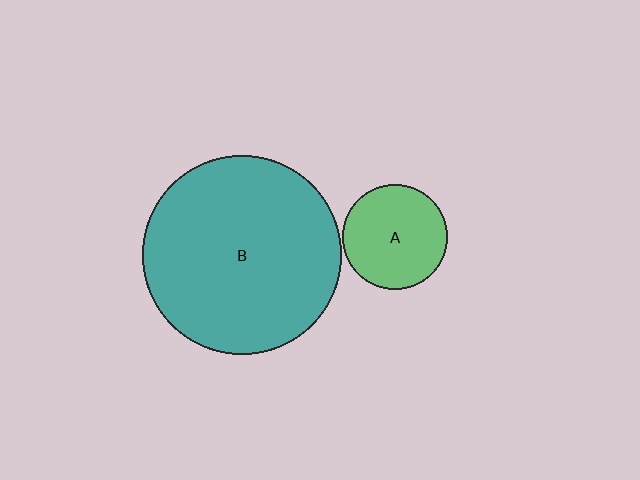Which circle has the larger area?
Circle B (teal).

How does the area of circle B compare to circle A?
Approximately 3.5 times.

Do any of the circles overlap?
No, none of the circles overlap.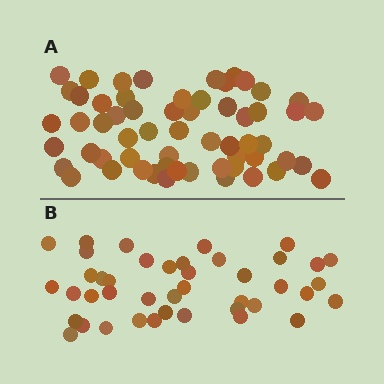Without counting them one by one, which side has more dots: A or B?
Region A (the top region) has more dots.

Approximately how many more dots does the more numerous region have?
Region A has approximately 15 more dots than region B.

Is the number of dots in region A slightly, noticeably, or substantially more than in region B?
Region A has noticeably more, but not dramatically so. The ratio is roughly 1.4 to 1.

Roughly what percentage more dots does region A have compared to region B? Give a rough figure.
About 40% more.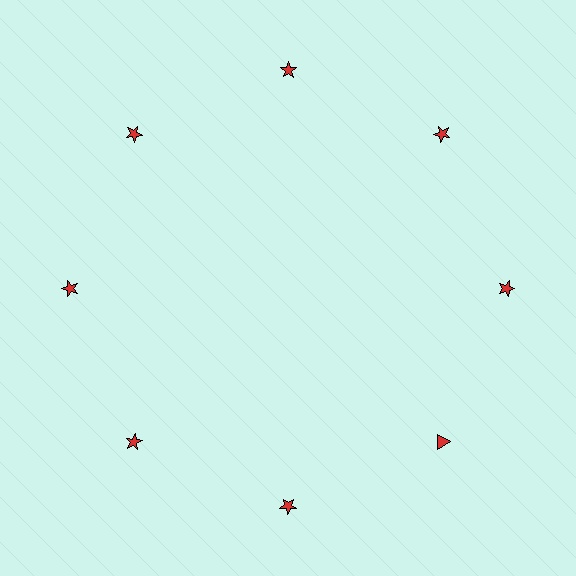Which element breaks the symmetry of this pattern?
The red triangle at roughly the 4 o'clock position breaks the symmetry. All other shapes are red stars.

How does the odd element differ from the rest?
It has a different shape: triangle instead of star.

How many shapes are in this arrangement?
There are 8 shapes arranged in a ring pattern.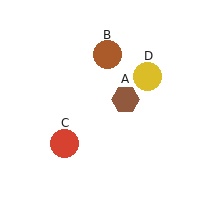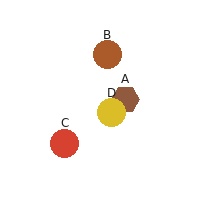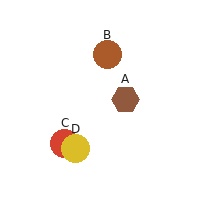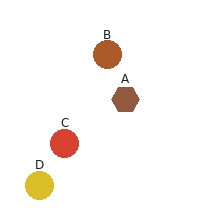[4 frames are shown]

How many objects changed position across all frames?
1 object changed position: yellow circle (object D).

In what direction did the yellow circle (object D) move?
The yellow circle (object D) moved down and to the left.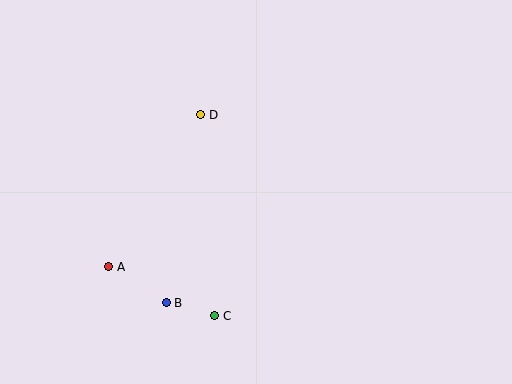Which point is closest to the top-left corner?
Point D is closest to the top-left corner.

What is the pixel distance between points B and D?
The distance between B and D is 191 pixels.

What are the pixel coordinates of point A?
Point A is at (109, 267).